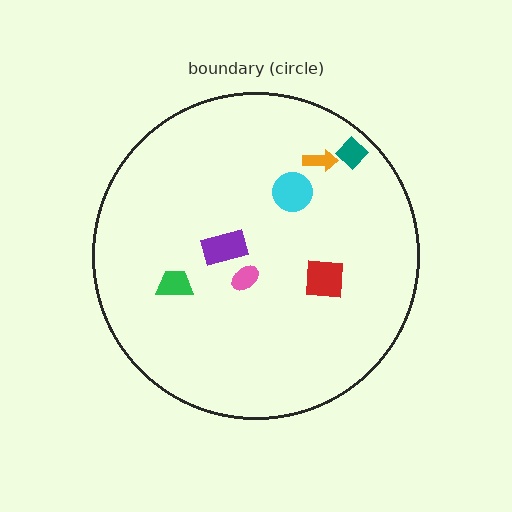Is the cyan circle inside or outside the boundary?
Inside.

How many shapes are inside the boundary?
7 inside, 0 outside.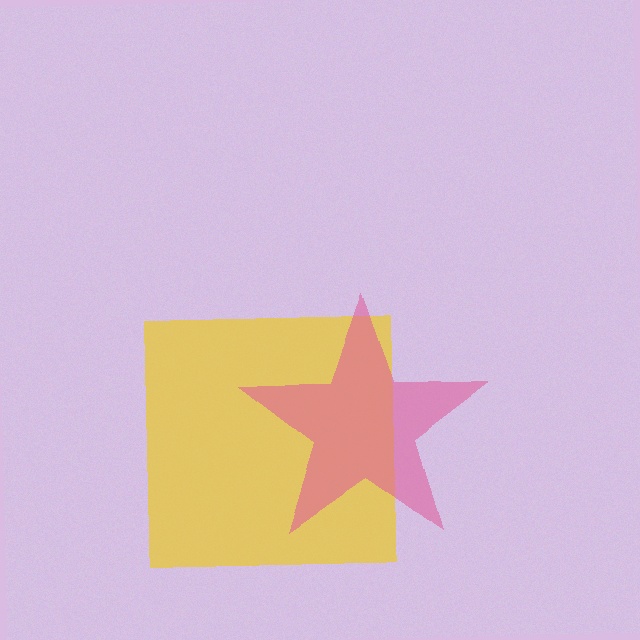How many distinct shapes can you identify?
There are 2 distinct shapes: a yellow square, a pink star.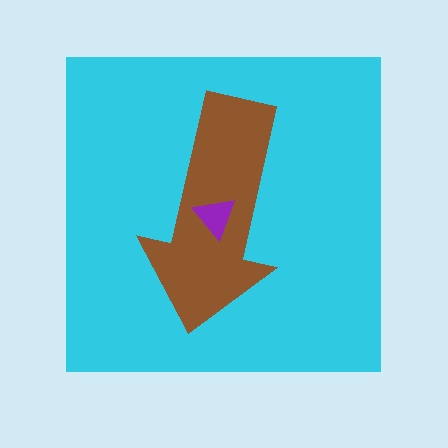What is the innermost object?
The purple triangle.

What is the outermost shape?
The cyan square.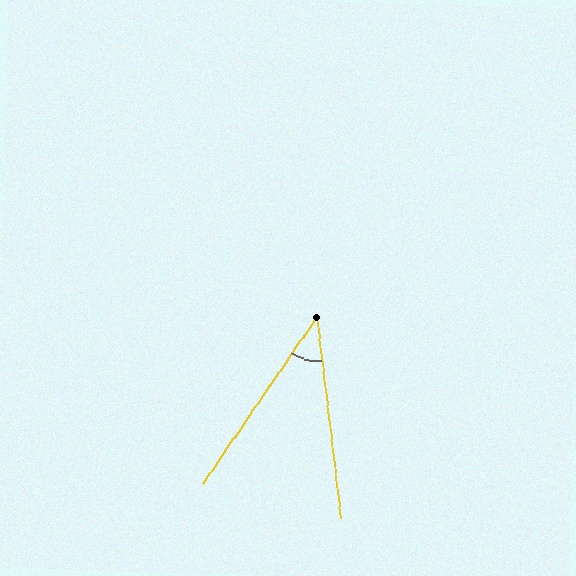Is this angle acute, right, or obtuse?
It is acute.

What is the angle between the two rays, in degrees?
Approximately 41 degrees.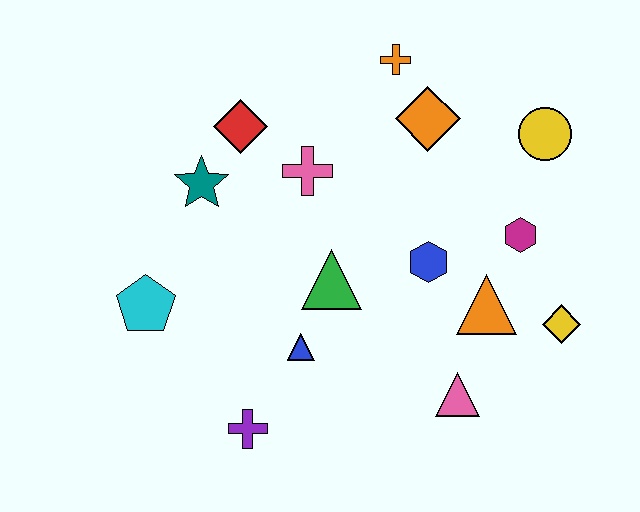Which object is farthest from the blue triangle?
The yellow circle is farthest from the blue triangle.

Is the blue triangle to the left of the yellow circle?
Yes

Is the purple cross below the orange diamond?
Yes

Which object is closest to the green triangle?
The blue triangle is closest to the green triangle.